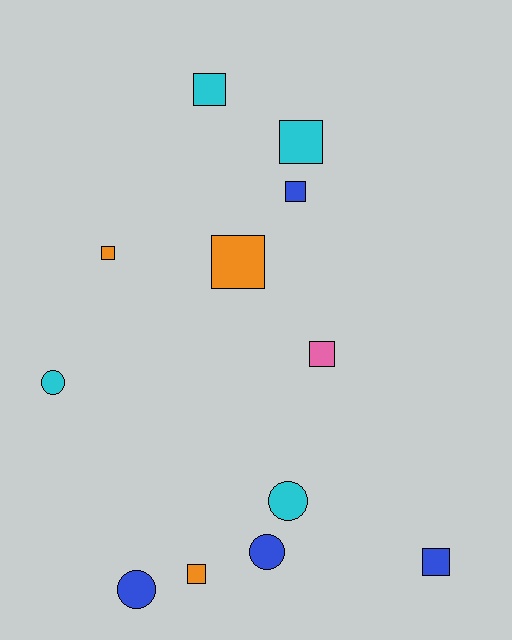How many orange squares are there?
There are 3 orange squares.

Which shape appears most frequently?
Square, with 8 objects.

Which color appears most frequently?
Cyan, with 4 objects.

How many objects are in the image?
There are 12 objects.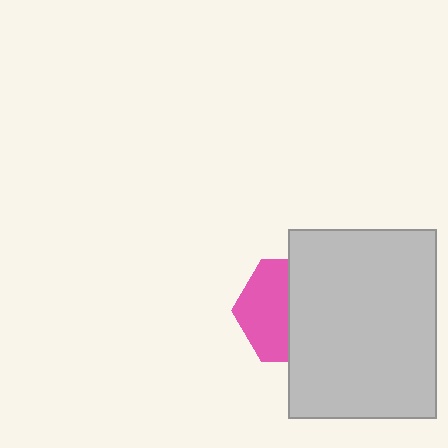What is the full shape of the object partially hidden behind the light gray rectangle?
The partially hidden object is a pink hexagon.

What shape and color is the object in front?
The object in front is a light gray rectangle.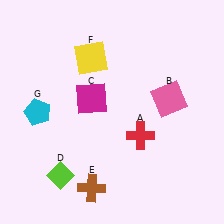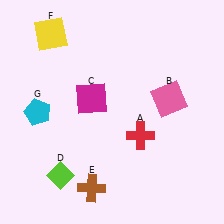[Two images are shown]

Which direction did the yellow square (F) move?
The yellow square (F) moved left.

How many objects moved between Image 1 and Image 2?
1 object moved between the two images.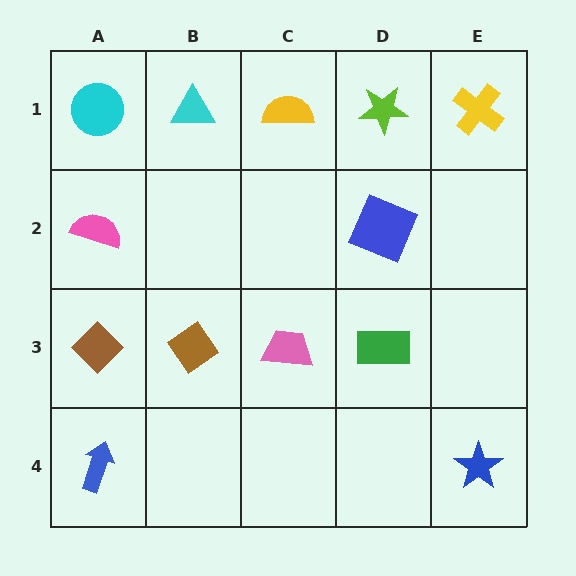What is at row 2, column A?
A pink semicircle.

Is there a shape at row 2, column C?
No, that cell is empty.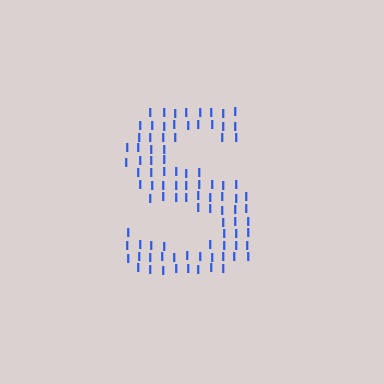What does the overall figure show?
The overall figure shows the letter S.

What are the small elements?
The small elements are letter I's.